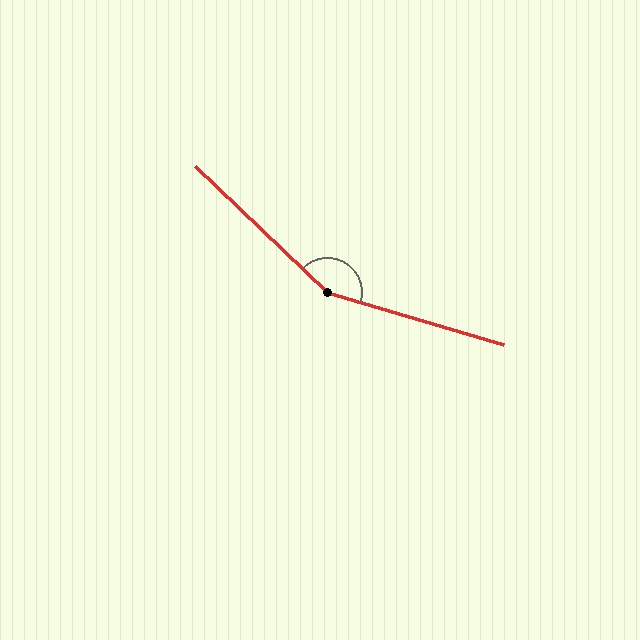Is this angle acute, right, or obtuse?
It is obtuse.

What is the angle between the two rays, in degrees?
Approximately 153 degrees.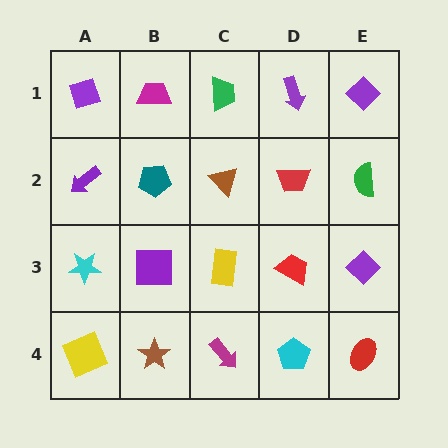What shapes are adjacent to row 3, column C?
A brown triangle (row 2, column C), a magenta arrow (row 4, column C), a purple square (row 3, column B), a red trapezoid (row 3, column D).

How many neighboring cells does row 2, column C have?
4.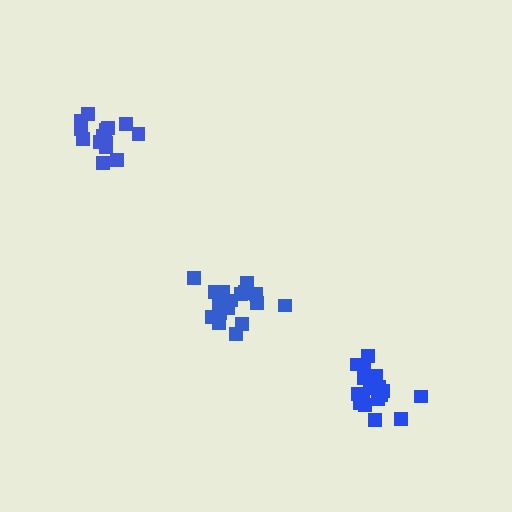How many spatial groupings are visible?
There are 3 spatial groupings.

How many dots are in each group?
Group 1: 15 dots, Group 2: 19 dots, Group 3: 18 dots (52 total).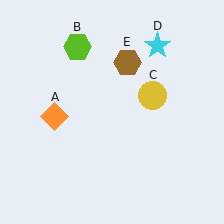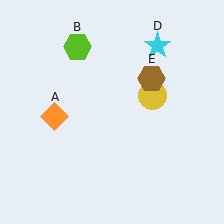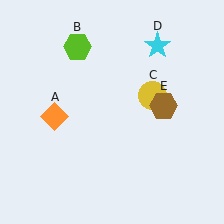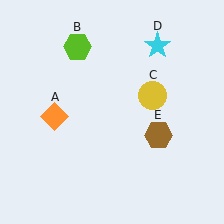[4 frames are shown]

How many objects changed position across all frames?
1 object changed position: brown hexagon (object E).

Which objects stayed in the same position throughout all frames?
Orange diamond (object A) and lime hexagon (object B) and yellow circle (object C) and cyan star (object D) remained stationary.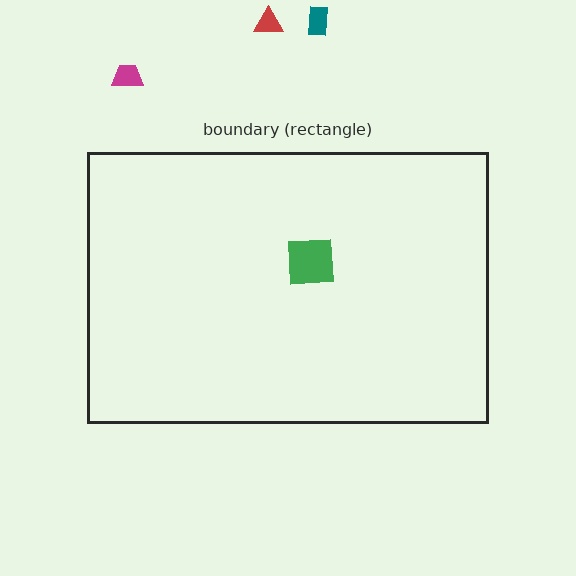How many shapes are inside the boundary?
1 inside, 3 outside.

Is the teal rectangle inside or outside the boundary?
Outside.